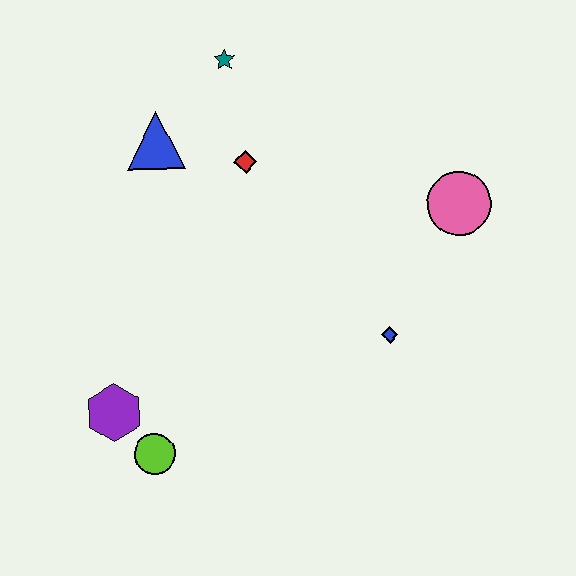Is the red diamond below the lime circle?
No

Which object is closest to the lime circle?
The purple hexagon is closest to the lime circle.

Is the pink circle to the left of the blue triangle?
No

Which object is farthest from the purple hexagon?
The pink circle is farthest from the purple hexagon.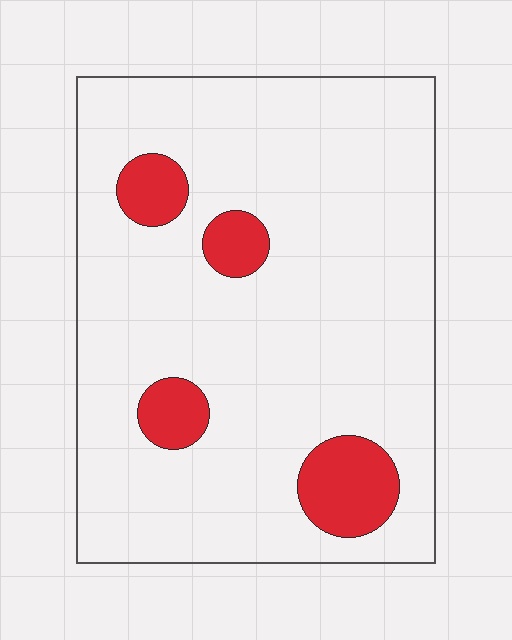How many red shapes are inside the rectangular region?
4.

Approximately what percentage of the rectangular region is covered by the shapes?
Approximately 10%.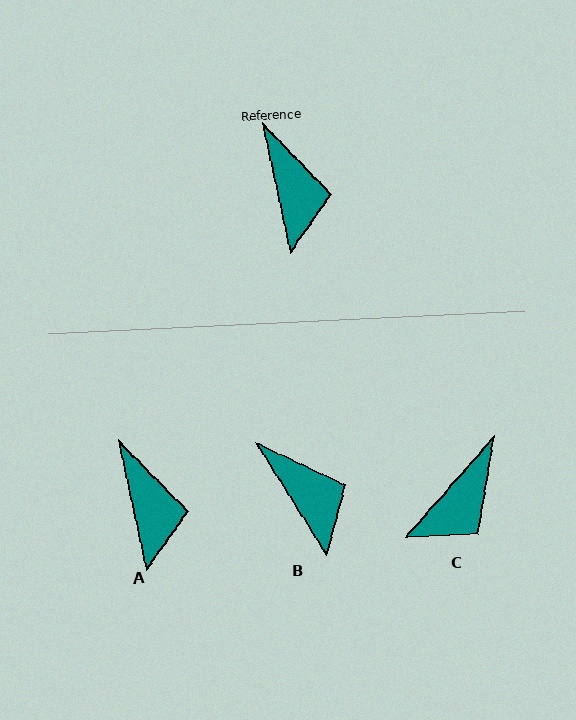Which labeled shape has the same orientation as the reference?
A.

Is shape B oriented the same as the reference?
No, it is off by about 20 degrees.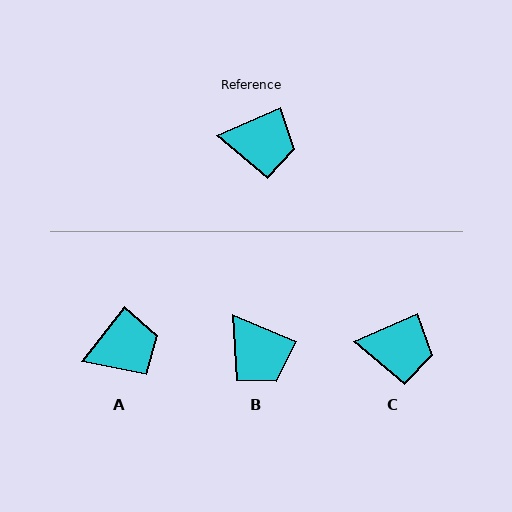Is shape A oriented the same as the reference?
No, it is off by about 29 degrees.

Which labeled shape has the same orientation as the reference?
C.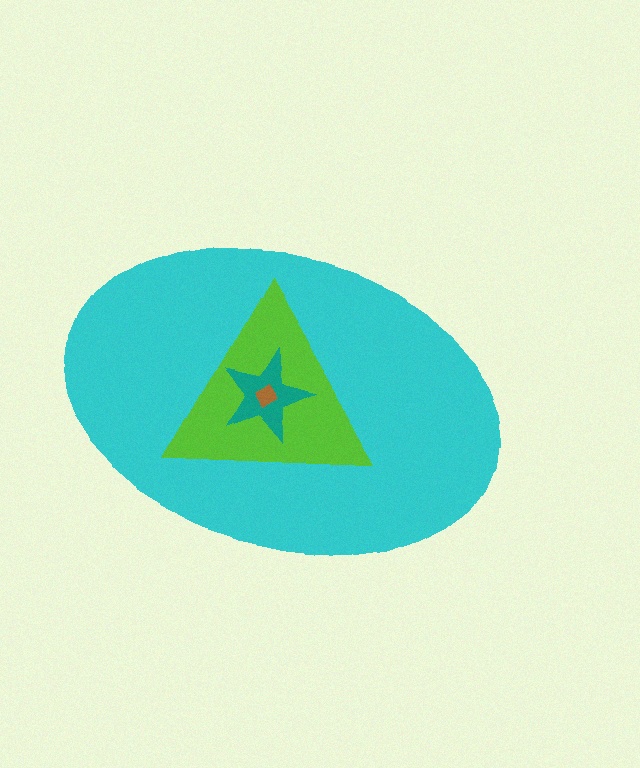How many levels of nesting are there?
4.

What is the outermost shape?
The cyan ellipse.